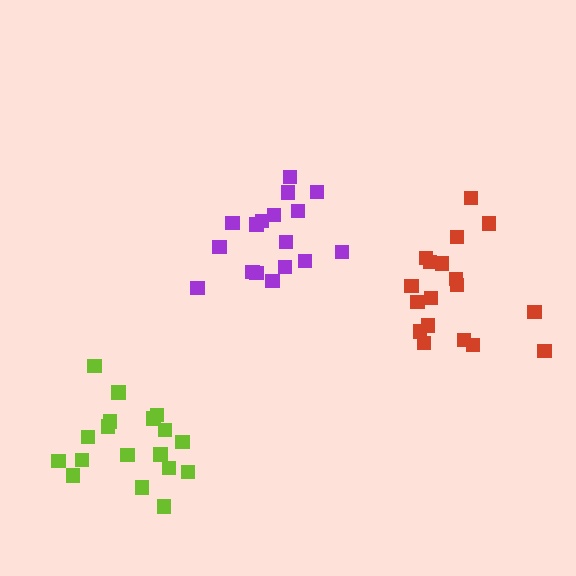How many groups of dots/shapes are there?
There are 3 groups.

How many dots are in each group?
Group 1: 18 dots, Group 2: 18 dots, Group 3: 17 dots (53 total).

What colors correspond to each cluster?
The clusters are colored: red, lime, purple.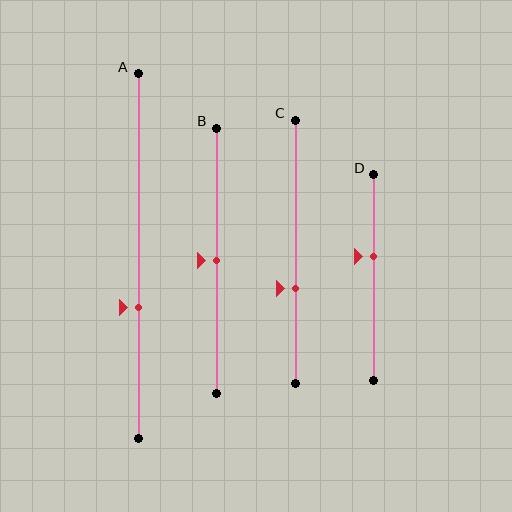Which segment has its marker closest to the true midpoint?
Segment B has its marker closest to the true midpoint.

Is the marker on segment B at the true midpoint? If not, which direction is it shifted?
Yes, the marker on segment B is at the true midpoint.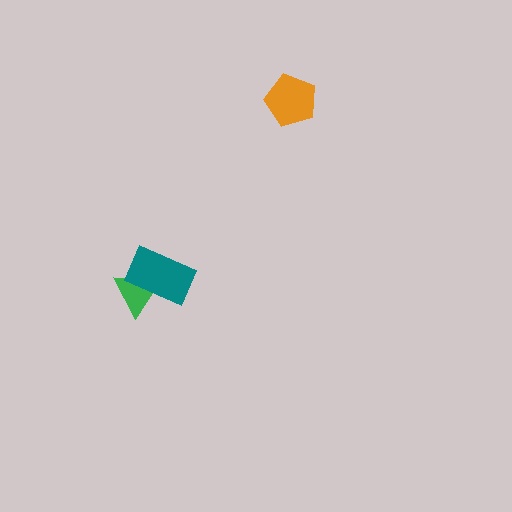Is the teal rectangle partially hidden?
No, no other shape covers it.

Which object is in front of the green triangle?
The teal rectangle is in front of the green triangle.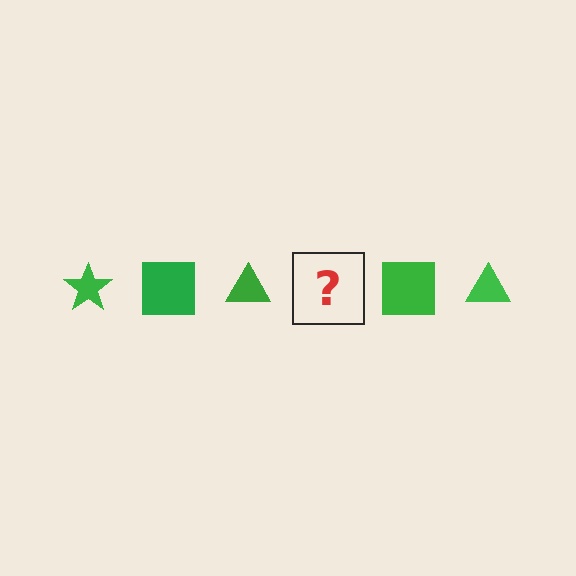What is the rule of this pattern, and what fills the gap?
The rule is that the pattern cycles through star, square, triangle shapes in green. The gap should be filled with a green star.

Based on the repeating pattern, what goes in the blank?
The blank should be a green star.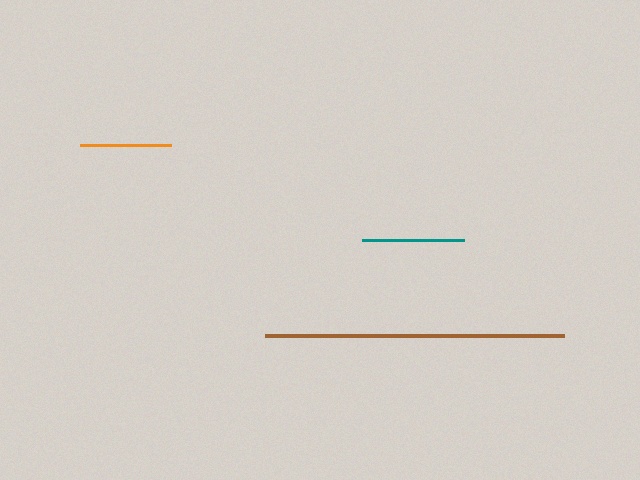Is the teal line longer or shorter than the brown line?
The brown line is longer than the teal line.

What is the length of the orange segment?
The orange segment is approximately 91 pixels long.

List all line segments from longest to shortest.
From longest to shortest: brown, teal, orange.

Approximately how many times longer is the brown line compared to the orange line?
The brown line is approximately 3.3 times the length of the orange line.